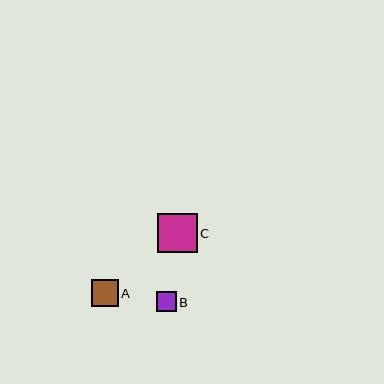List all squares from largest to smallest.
From largest to smallest: C, A, B.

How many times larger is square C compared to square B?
Square C is approximately 2.0 times the size of square B.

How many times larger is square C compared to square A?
Square C is approximately 1.5 times the size of square A.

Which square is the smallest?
Square B is the smallest with a size of approximately 20 pixels.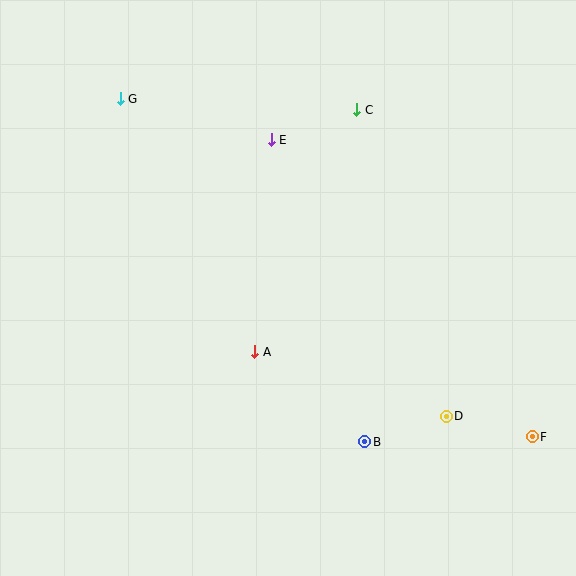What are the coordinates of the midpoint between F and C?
The midpoint between F and C is at (445, 273).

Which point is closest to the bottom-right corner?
Point F is closest to the bottom-right corner.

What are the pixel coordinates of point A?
Point A is at (255, 352).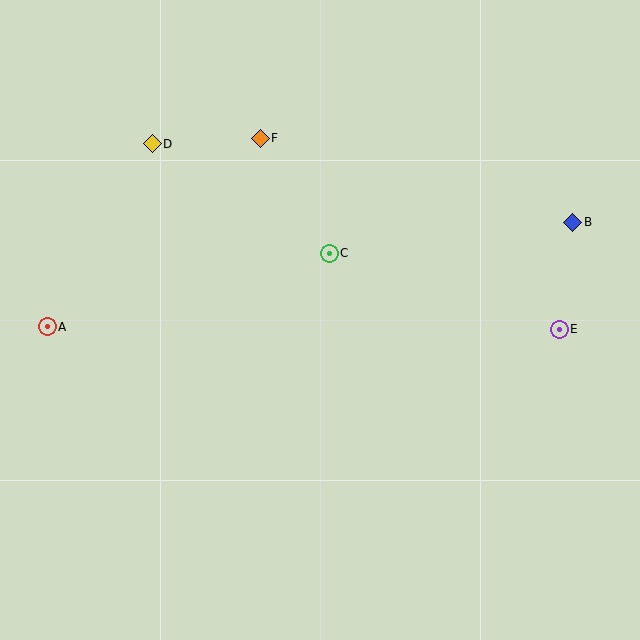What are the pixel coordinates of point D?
Point D is at (152, 144).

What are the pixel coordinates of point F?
Point F is at (260, 138).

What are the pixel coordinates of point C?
Point C is at (329, 253).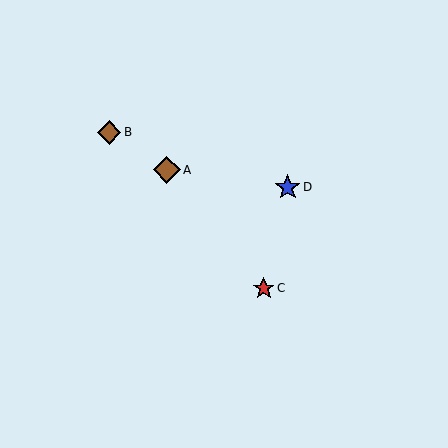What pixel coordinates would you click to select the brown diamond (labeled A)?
Click at (167, 170) to select the brown diamond A.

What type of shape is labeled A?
Shape A is a brown diamond.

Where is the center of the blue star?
The center of the blue star is at (288, 187).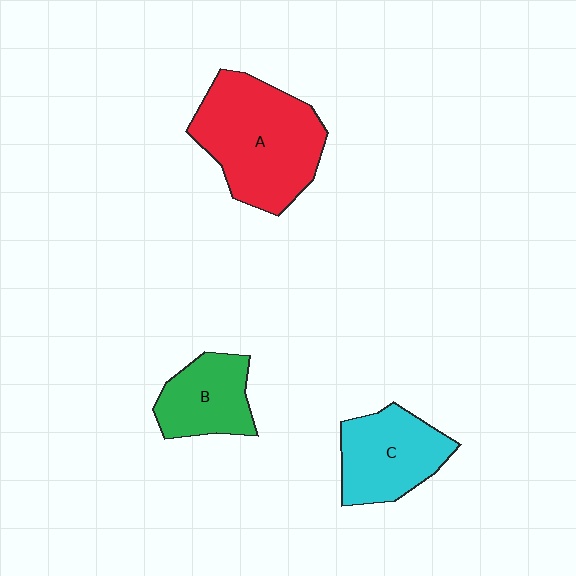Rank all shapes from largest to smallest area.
From largest to smallest: A (red), C (cyan), B (green).